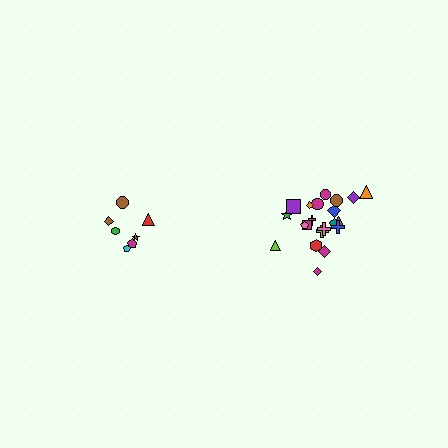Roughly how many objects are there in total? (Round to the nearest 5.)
Roughly 30 objects in total.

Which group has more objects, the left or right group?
The right group.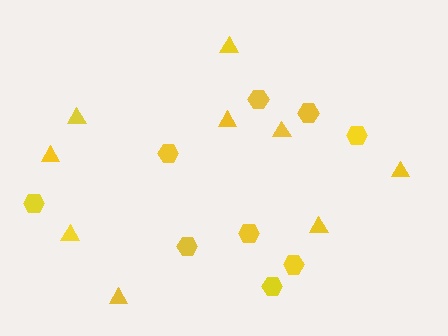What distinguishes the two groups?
There are 2 groups: one group of hexagons (9) and one group of triangles (9).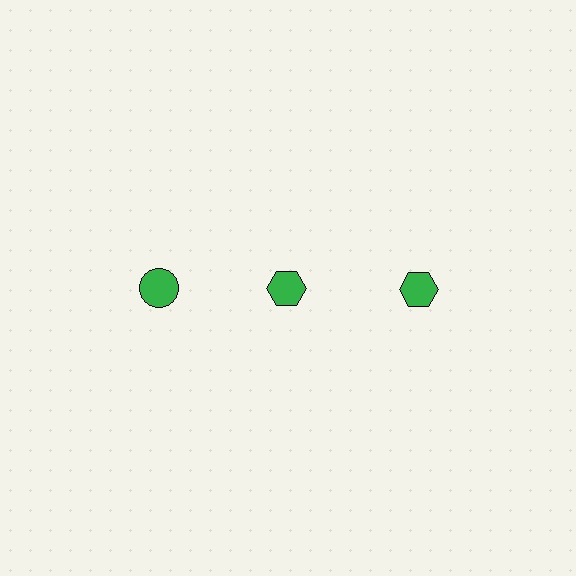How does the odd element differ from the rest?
It has a different shape: circle instead of hexagon.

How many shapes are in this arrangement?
There are 3 shapes arranged in a grid pattern.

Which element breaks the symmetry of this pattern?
The green circle in the top row, leftmost column breaks the symmetry. All other shapes are green hexagons.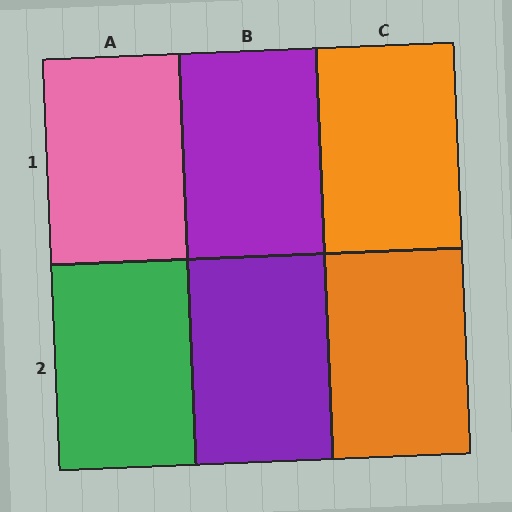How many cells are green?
1 cell is green.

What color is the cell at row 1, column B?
Purple.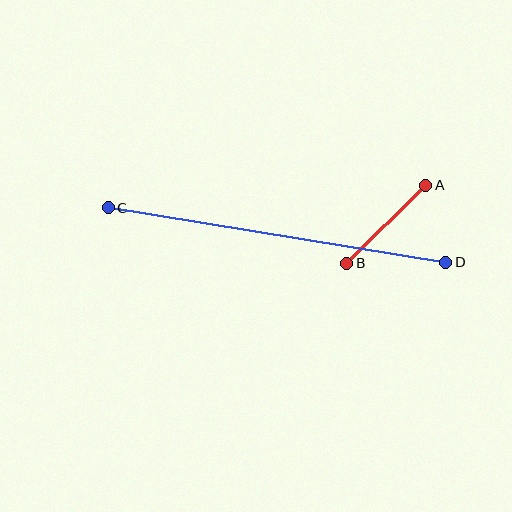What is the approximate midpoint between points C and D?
The midpoint is at approximately (277, 235) pixels.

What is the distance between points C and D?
The distance is approximately 342 pixels.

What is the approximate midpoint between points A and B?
The midpoint is at approximately (386, 224) pixels.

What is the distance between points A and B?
The distance is approximately 111 pixels.